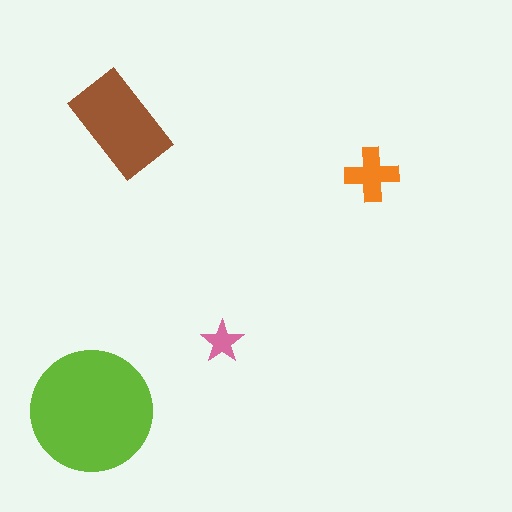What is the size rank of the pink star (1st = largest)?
4th.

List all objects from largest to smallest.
The lime circle, the brown rectangle, the orange cross, the pink star.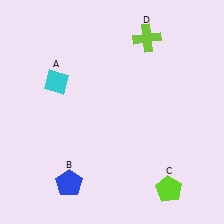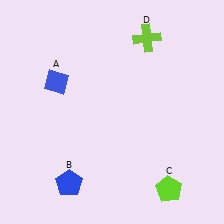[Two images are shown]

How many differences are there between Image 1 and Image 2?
There is 1 difference between the two images.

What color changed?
The diamond (A) changed from cyan in Image 1 to blue in Image 2.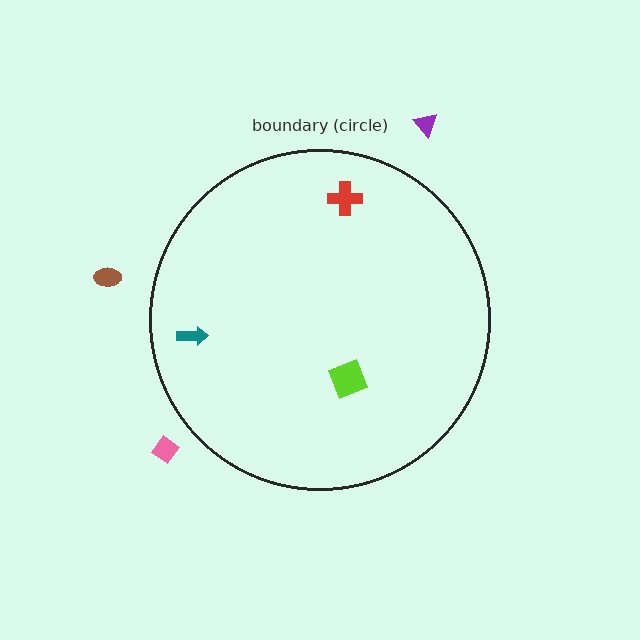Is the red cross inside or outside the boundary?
Inside.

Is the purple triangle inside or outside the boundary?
Outside.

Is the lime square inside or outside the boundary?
Inside.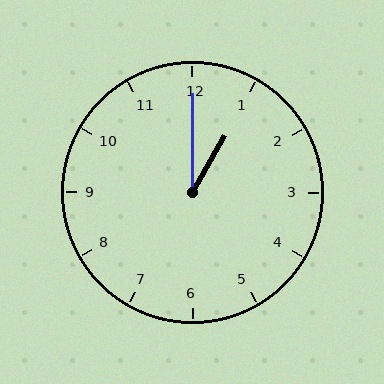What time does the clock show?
1:00.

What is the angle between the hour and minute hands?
Approximately 30 degrees.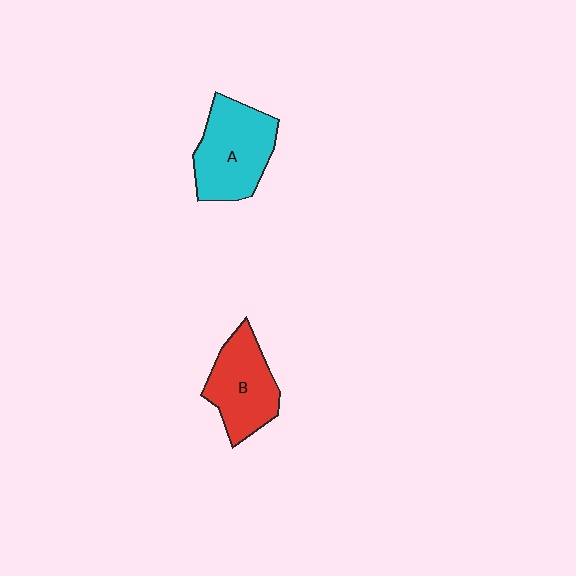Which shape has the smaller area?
Shape B (red).